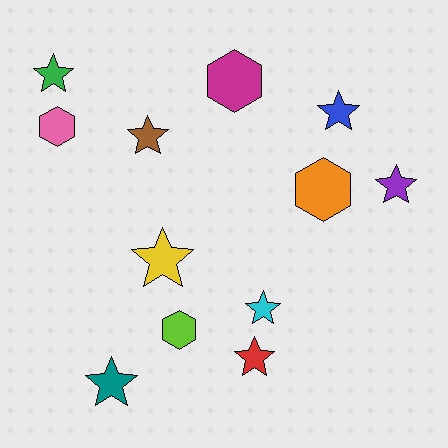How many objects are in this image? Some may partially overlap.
There are 12 objects.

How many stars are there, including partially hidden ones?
There are 8 stars.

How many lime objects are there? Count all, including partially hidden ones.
There is 1 lime object.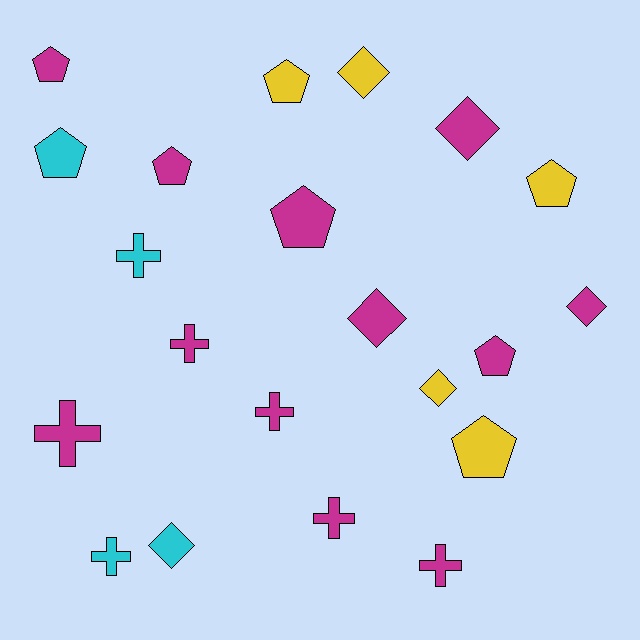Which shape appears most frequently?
Pentagon, with 8 objects.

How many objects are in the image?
There are 21 objects.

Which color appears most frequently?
Magenta, with 12 objects.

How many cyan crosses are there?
There are 2 cyan crosses.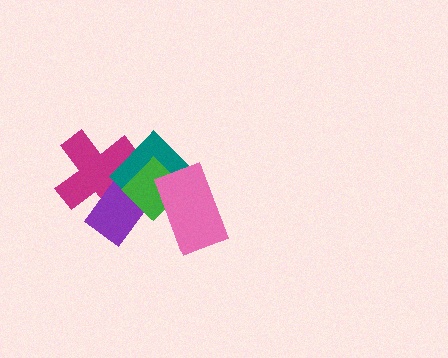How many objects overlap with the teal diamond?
4 objects overlap with the teal diamond.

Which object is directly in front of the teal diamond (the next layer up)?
The green diamond is directly in front of the teal diamond.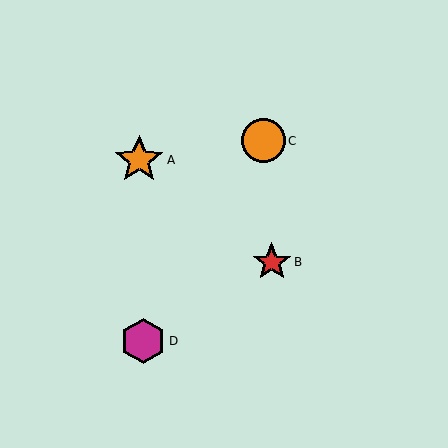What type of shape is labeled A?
Shape A is an orange star.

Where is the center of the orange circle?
The center of the orange circle is at (263, 141).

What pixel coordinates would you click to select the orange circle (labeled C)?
Click at (263, 141) to select the orange circle C.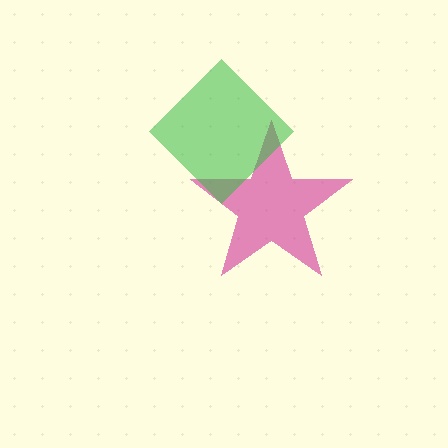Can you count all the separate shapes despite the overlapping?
Yes, there are 2 separate shapes.